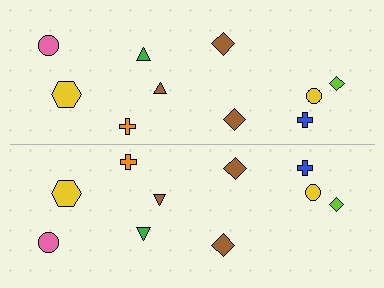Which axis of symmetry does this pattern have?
The pattern has a horizontal axis of symmetry running through the center of the image.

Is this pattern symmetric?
Yes, this pattern has bilateral (reflection) symmetry.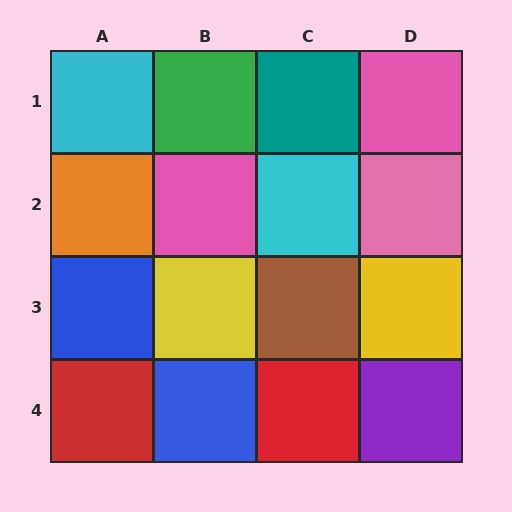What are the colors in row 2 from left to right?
Orange, pink, cyan, pink.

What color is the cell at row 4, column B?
Blue.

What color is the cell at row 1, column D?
Pink.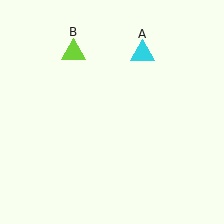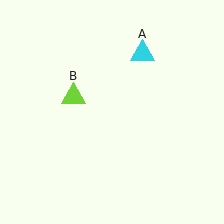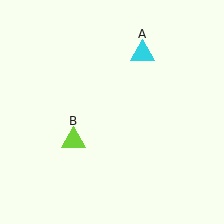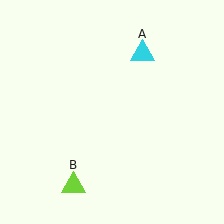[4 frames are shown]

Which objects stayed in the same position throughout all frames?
Cyan triangle (object A) remained stationary.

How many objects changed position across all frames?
1 object changed position: lime triangle (object B).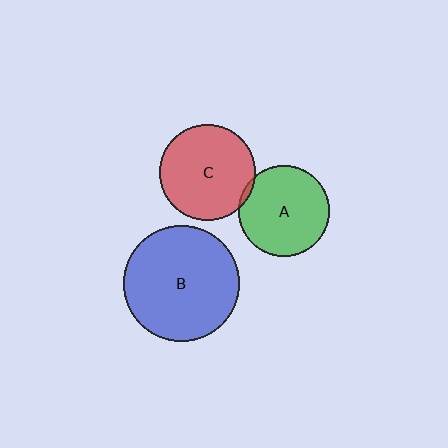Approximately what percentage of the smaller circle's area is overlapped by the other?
Approximately 5%.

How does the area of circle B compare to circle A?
Approximately 1.6 times.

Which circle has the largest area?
Circle B (blue).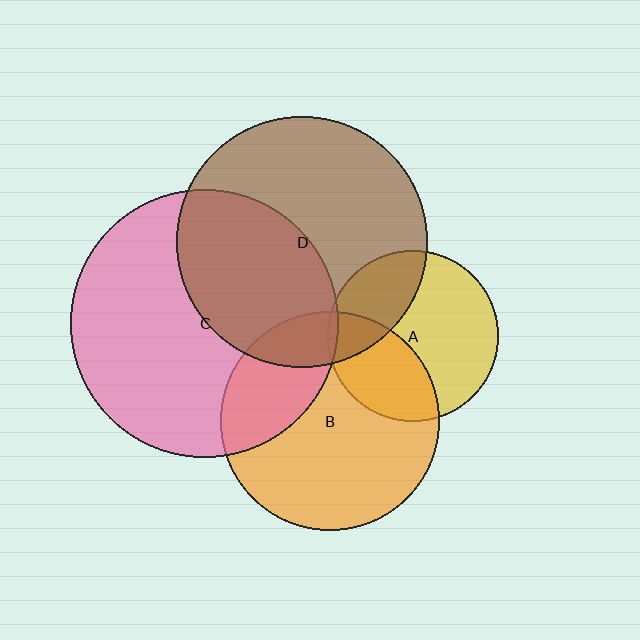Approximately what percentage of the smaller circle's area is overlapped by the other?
Approximately 5%.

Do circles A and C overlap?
Yes.